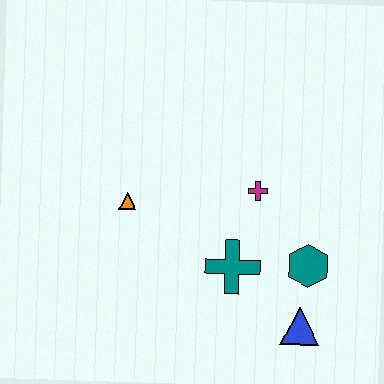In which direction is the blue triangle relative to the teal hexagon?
The blue triangle is below the teal hexagon.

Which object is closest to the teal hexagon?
The blue triangle is closest to the teal hexagon.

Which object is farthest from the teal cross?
The orange triangle is farthest from the teal cross.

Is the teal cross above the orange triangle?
No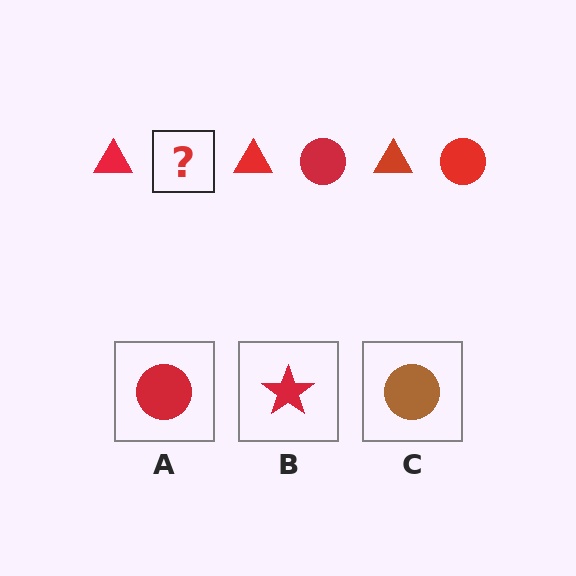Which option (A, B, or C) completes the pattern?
A.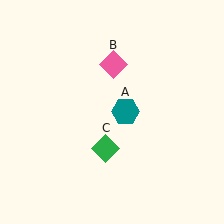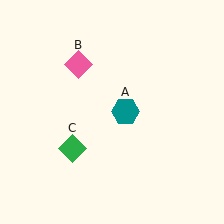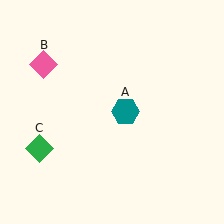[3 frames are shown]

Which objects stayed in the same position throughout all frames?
Teal hexagon (object A) remained stationary.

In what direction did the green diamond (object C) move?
The green diamond (object C) moved left.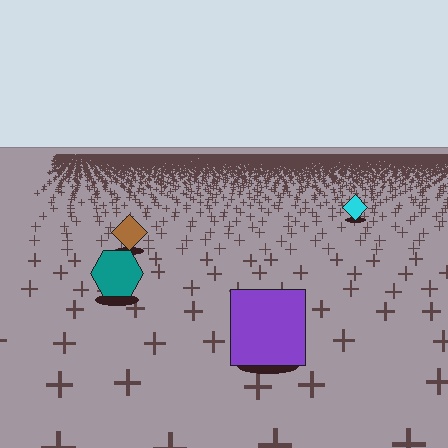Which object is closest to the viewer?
The purple square is closest. The texture marks near it are larger and more spread out.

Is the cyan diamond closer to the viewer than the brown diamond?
No. The brown diamond is closer — you can tell from the texture gradient: the ground texture is coarser near it.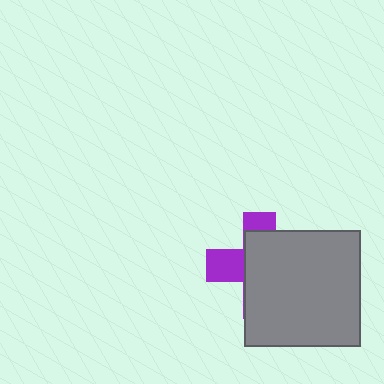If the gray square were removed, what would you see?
You would see the complete purple cross.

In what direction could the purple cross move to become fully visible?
The purple cross could move left. That would shift it out from behind the gray square entirely.